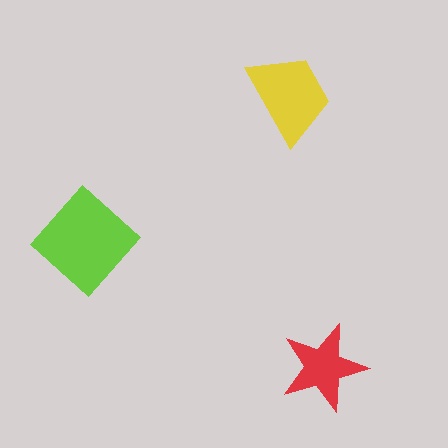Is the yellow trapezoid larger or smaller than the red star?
Larger.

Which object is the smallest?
The red star.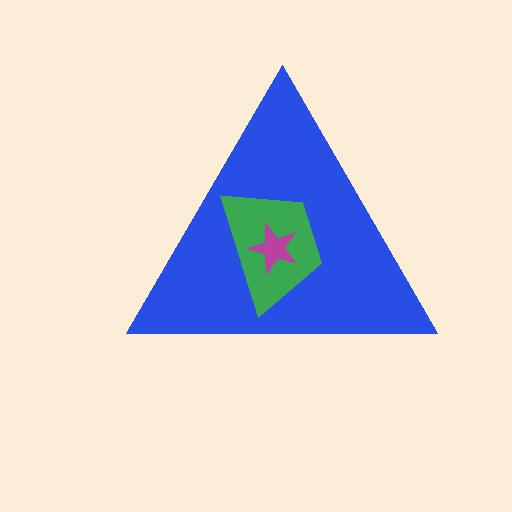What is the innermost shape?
The magenta star.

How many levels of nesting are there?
3.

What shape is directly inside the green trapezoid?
The magenta star.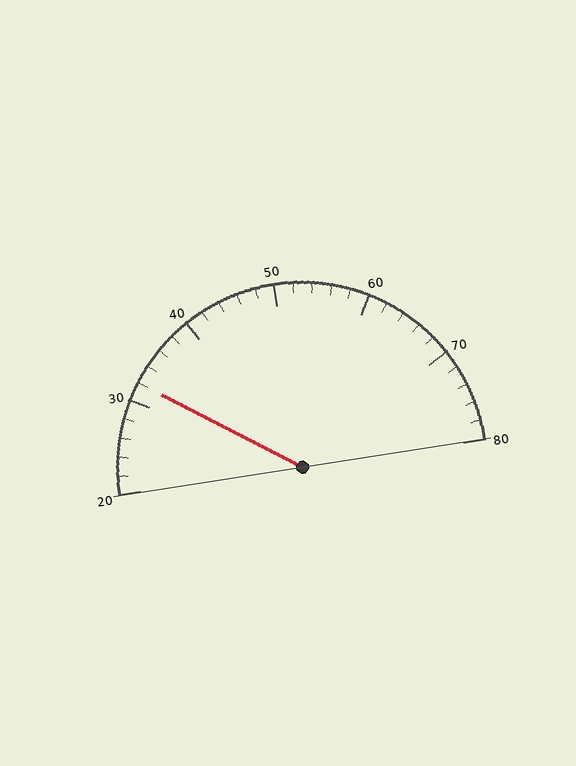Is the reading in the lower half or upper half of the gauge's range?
The reading is in the lower half of the range (20 to 80).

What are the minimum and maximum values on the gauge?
The gauge ranges from 20 to 80.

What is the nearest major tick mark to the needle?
The nearest major tick mark is 30.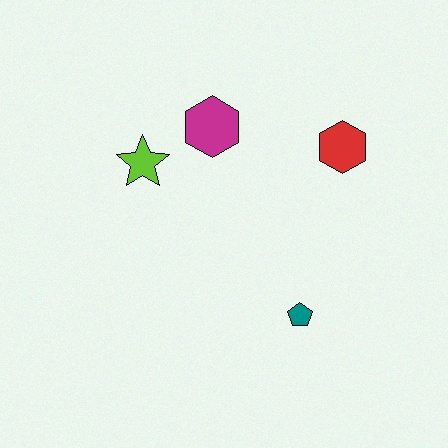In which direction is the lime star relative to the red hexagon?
The lime star is to the left of the red hexagon.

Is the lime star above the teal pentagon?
Yes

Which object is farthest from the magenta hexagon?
The teal pentagon is farthest from the magenta hexagon.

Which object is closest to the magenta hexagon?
The lime star is closest to the magenta hexagon.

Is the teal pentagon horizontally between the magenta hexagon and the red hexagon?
Yes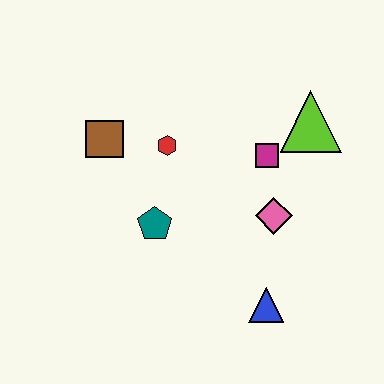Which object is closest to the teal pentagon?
The red hexagon is closest to the teal pentagon.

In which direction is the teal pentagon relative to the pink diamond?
The teal pentagon is to the left of the pink diamond.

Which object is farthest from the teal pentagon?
The lime triangle is farthest from the teal pentagon.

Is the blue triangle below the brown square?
Yes